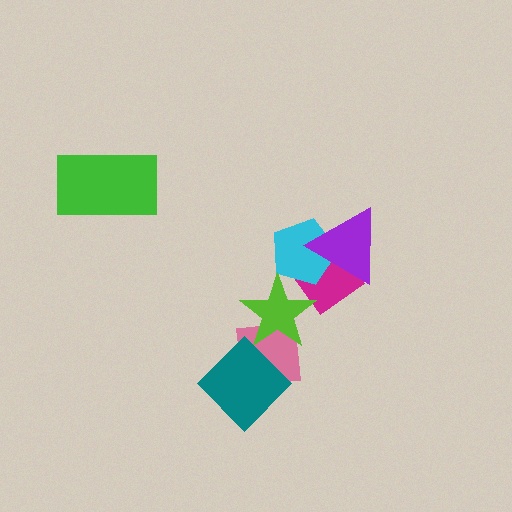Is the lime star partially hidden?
Yes, it is partially covered by another shape.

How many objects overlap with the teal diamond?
2 objects overlap with the teal diamond.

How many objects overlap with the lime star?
3 objects overlap with the lime star.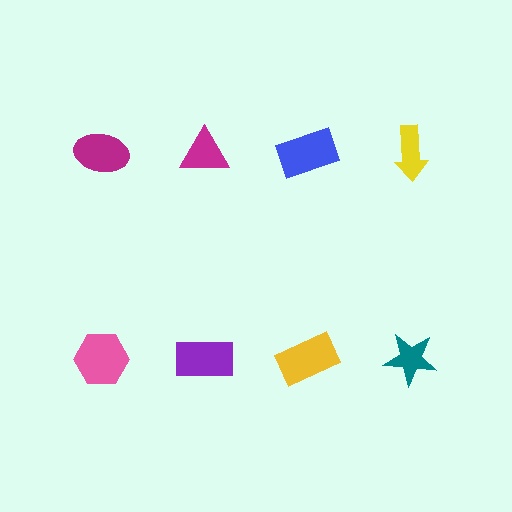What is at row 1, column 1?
A magenta ellipse.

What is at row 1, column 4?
A yellow arrow.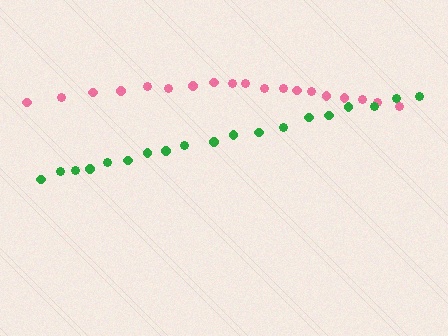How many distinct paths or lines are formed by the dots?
There are 2 distinct paths.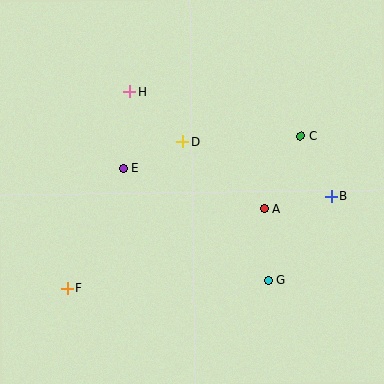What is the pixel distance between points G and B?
The distance between G and B is 105 pixels.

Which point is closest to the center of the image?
Point D at (183, 142) is closest to the center.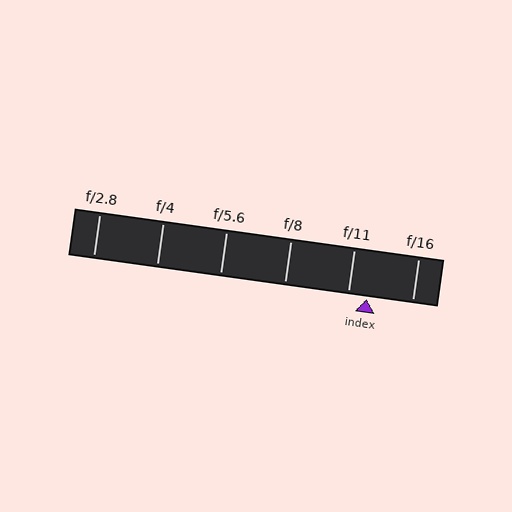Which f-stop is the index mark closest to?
The index mark is closest to f/11.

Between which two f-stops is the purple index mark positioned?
The index mark is between f/11 and f/16.